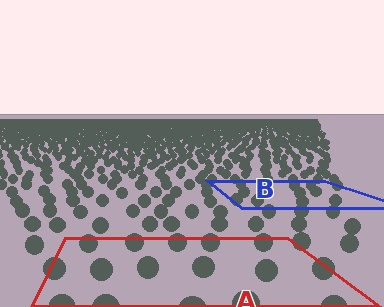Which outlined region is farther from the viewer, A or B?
Region B is farther from the viewer — the texture elements inside it appear smaller and more densely packed.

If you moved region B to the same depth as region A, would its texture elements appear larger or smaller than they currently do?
They would appear larger. At a closer depth, the same texture elements are projected at a bigger on-screen size.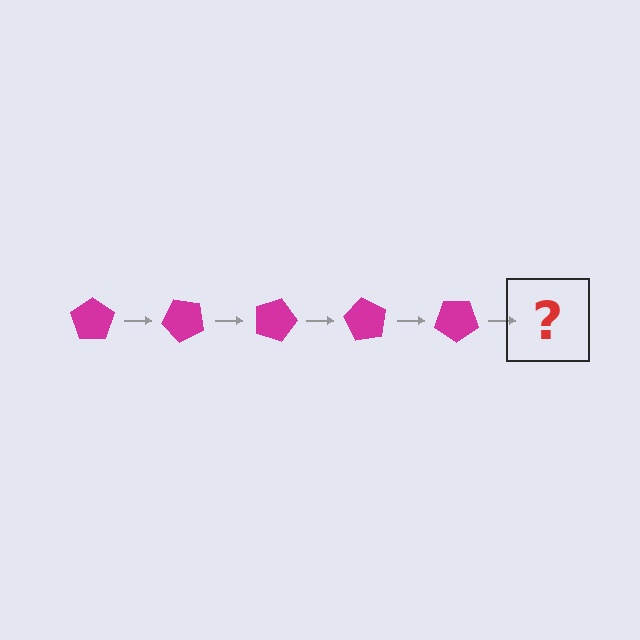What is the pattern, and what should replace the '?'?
The pattern is that the pentagon rotates 45 degrees each step. The '?' should be a magenta pentagon rotated 225 degrees.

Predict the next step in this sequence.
The next step is a magenta pentagon rotated 225 degrees.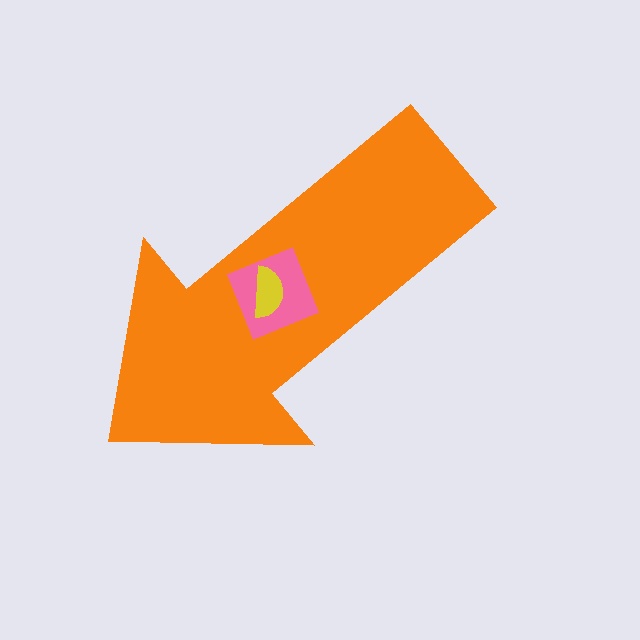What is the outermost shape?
The orange arrow.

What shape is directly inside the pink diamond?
The yellow semicircle.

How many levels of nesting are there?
3.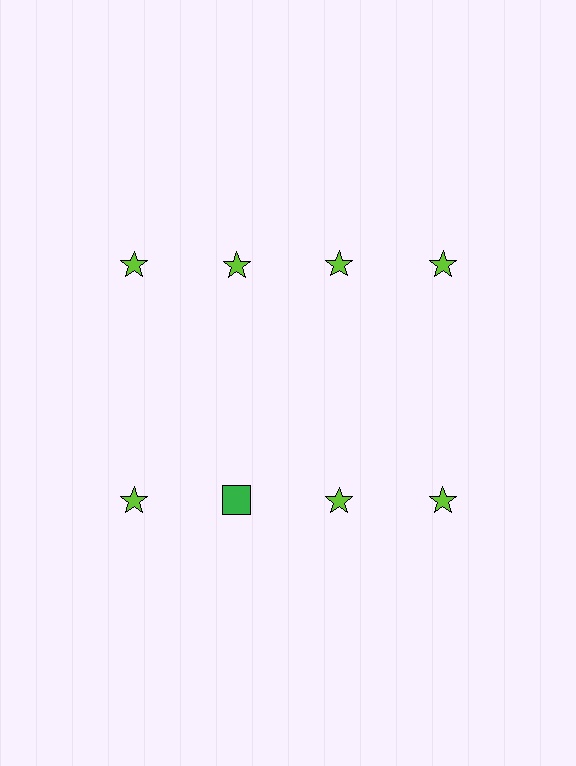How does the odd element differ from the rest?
It differs in both color (green instead of lime) and shape (square instead of star).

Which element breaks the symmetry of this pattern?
The green square in the second row, second from left column breaks the symmetry. All other shapes are lime stars.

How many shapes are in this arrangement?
There are 8 shapes arranged in a grid pattern.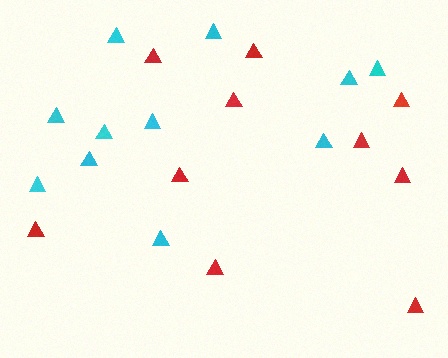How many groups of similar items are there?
There are 2 groups: one group of red triangles (10) and one group of cyan triangles (11).